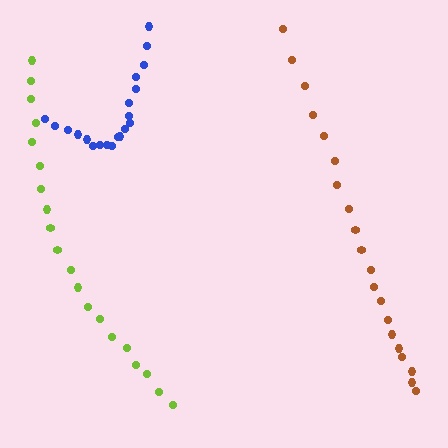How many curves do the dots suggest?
There are 3 distinct paths.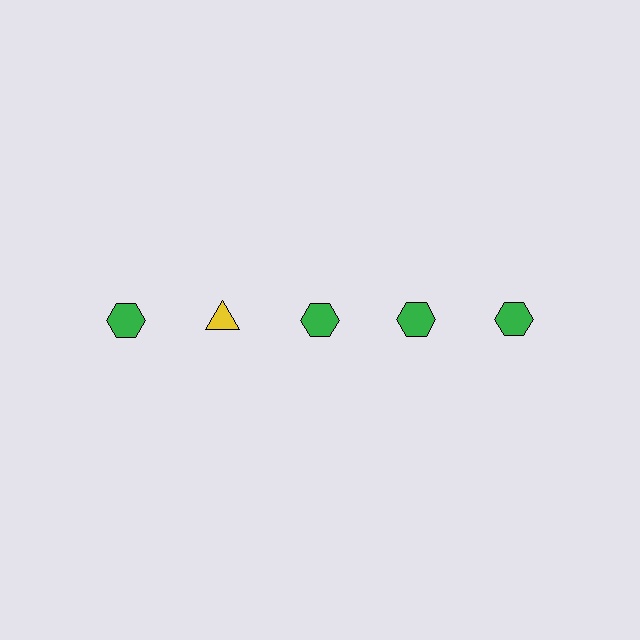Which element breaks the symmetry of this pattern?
The yellow triangle in the top row, second from left column breaks the symmetry. All other shapes are green hexagons.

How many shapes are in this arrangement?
There are 5 shapes arranged in a grid pattern.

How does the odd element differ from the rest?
It differs in both color (yellow instead of green) and shape (triangle instead of hexagon).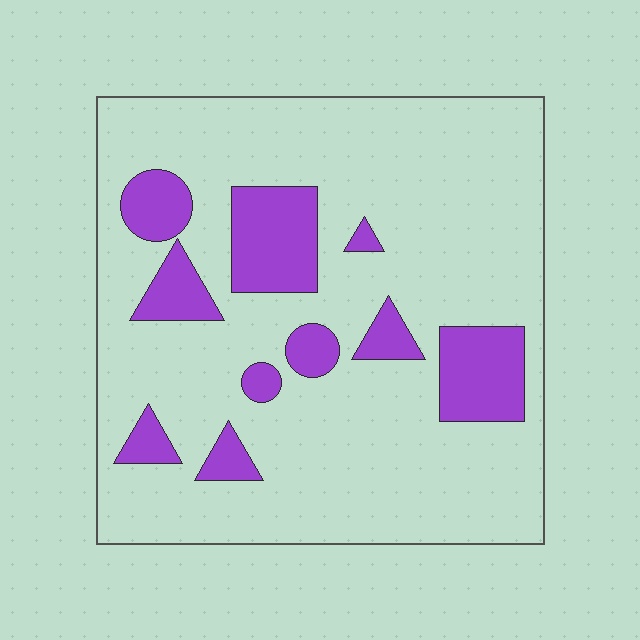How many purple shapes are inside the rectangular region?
10.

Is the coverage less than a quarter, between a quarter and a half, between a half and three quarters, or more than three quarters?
Less than a quarter.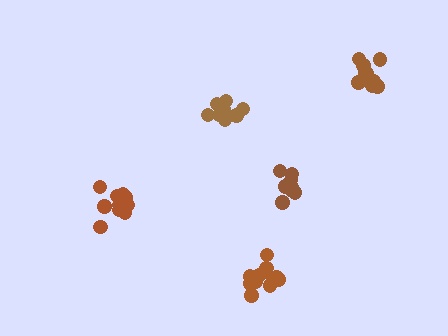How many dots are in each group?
Group 1: 12 dots, Group 2: 8 dots, Group 3: 8 dots, Group 4: 11 dots, Group 5: 11 dots (50 total).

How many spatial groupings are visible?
There are 5 spatial groupings.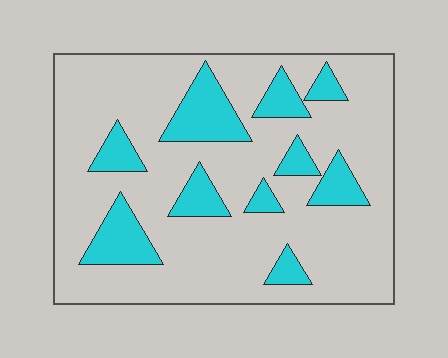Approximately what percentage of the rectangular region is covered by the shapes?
Approximately 20%.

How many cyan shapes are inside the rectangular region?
10.